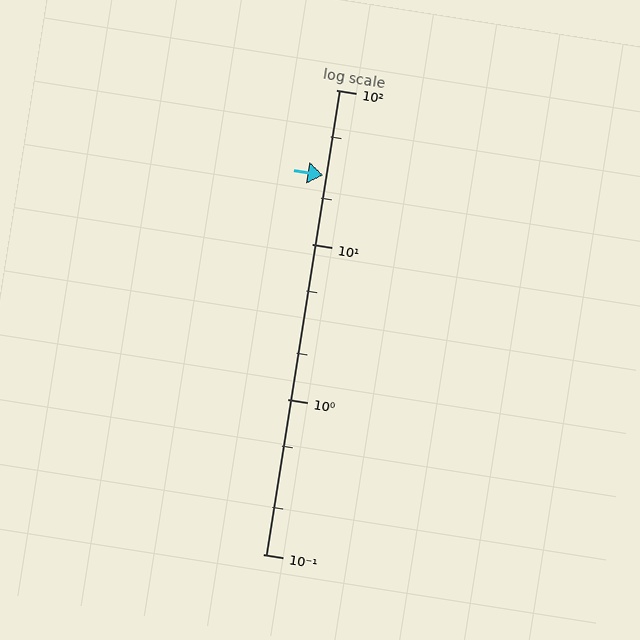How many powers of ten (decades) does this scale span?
The scale spans 3 decades, from 0.1 to 100.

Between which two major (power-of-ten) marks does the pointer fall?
The pointer is between 10 and 100.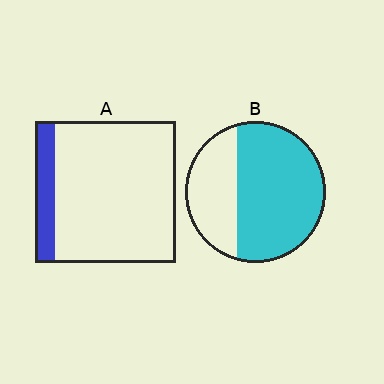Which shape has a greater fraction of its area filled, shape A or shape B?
Shape B.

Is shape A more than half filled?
No.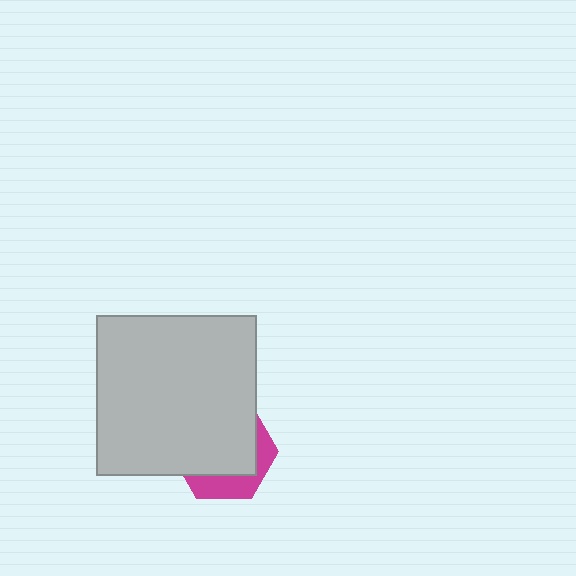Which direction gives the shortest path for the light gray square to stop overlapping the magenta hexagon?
Moving up gives the shortest separation.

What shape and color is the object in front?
The object in front is a light gray square.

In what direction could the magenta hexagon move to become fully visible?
The magenta hexagon could move down. That would shift it out from behind the light gray square entirely.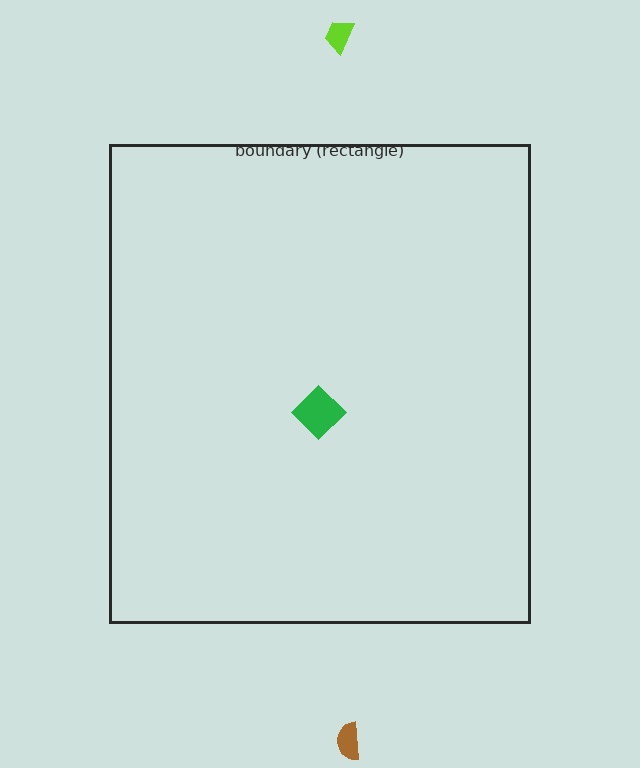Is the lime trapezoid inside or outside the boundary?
Outside.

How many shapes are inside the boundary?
1 inside, 2 outside.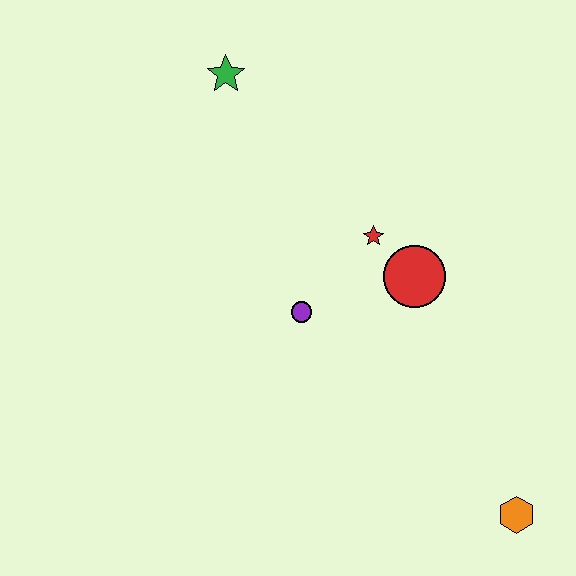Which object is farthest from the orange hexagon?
The green star is farthest from the orange hexagon.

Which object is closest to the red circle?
The red star is closest to the red circle.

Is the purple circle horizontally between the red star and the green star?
Yes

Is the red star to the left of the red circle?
Yes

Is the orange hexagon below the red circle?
Yes